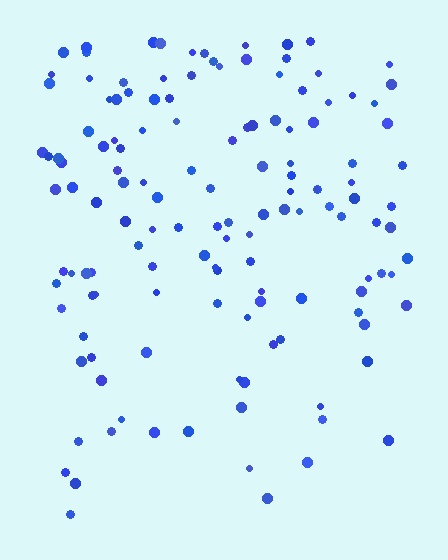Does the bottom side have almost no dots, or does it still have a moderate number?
Still a moderate number, just noticeably fewer than the top.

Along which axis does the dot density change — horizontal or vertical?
Vertical.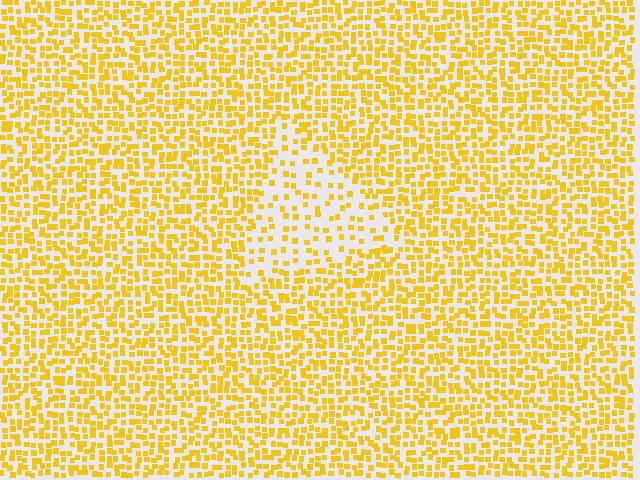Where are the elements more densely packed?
The elements are more densely packed outside the triangle boundary.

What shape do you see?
I see a triangle.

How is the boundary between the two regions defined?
The boundary is defined by a change in element density (approximately 2.2x ratio). All elements are the same color, size, and shape.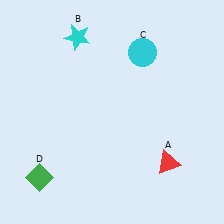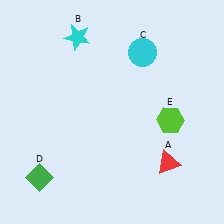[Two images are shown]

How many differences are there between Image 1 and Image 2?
There is 1 difference between the two images.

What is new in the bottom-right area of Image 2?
A lime hexagon (E) was added in the bottom-right area of Image 2.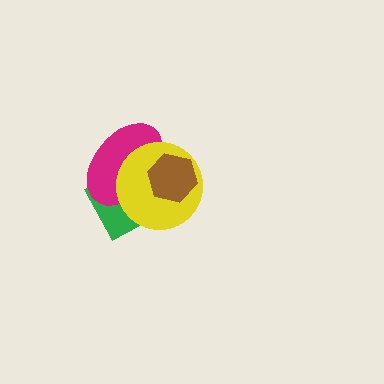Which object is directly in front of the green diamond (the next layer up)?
The magenta ellipse is directly in front of the green diamond.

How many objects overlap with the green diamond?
3 objects overlap with the green diamond.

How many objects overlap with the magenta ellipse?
3 objects overlap with the magenta ellipse.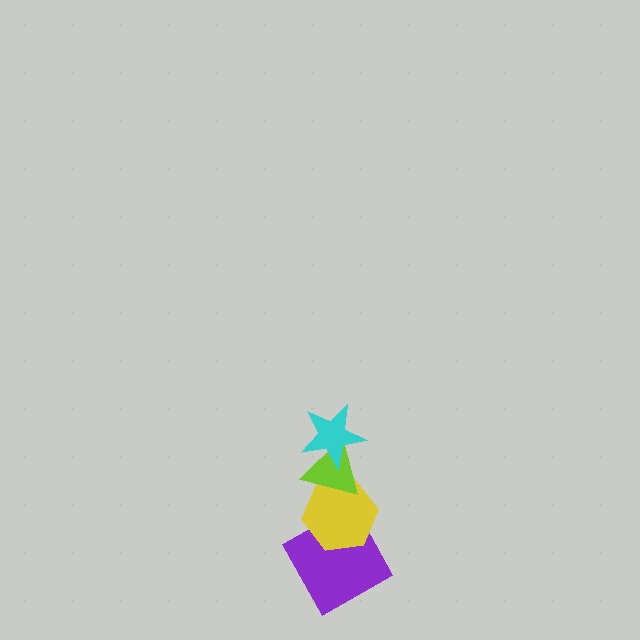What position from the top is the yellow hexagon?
The yellow hexagon is 3rd from the top.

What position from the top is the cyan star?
The cyan star is 1st from the top.